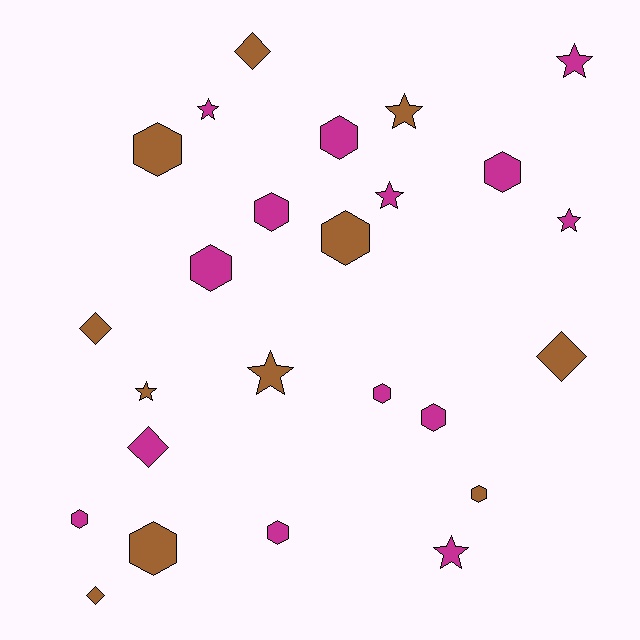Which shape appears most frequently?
Hexagon, with 12 objects.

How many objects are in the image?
There are 25 objects.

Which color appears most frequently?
Magenta, with 14 objects.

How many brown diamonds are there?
There are 4 brown diamonds.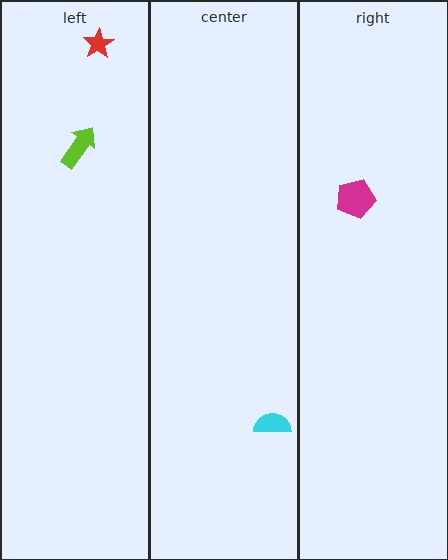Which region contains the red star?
The left region.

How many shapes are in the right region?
1.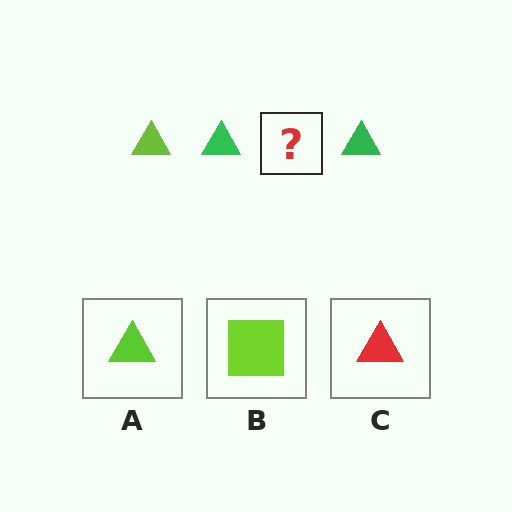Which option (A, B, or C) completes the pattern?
A.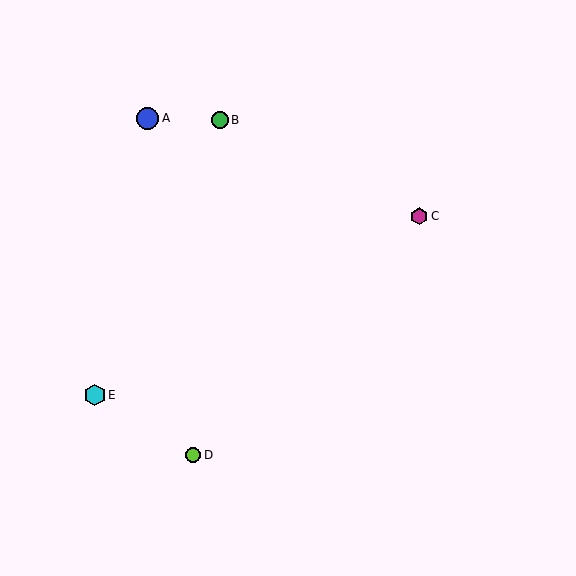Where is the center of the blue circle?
The center of the blue circle is at (148, 118).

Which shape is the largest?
The blue circle (labeled A) is the largest.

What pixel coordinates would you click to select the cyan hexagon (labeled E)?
Click at (95, 395) to select the cyan hexagon E.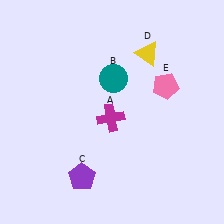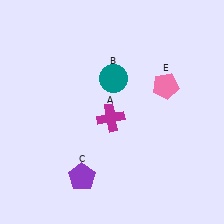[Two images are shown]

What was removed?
The yellow triangle (D) was removed in Image 2.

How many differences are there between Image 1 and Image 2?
There is 1 difference between the two images.